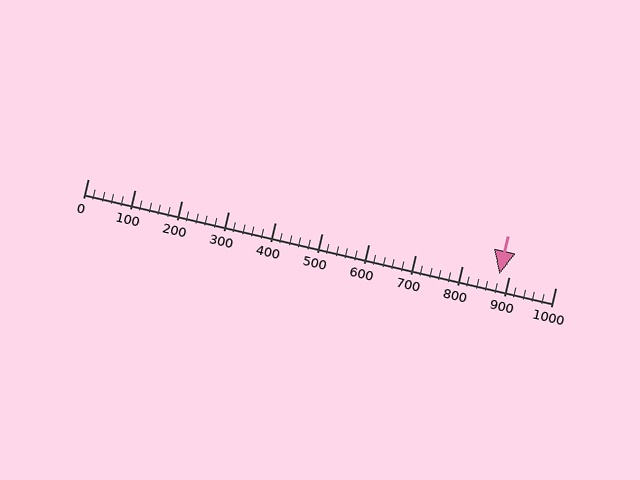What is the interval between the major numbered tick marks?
The major tick marks are spaced 100 units apart.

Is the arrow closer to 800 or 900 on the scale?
The arrow is closer to 900.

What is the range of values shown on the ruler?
The ruler shows values from 0 to 1000.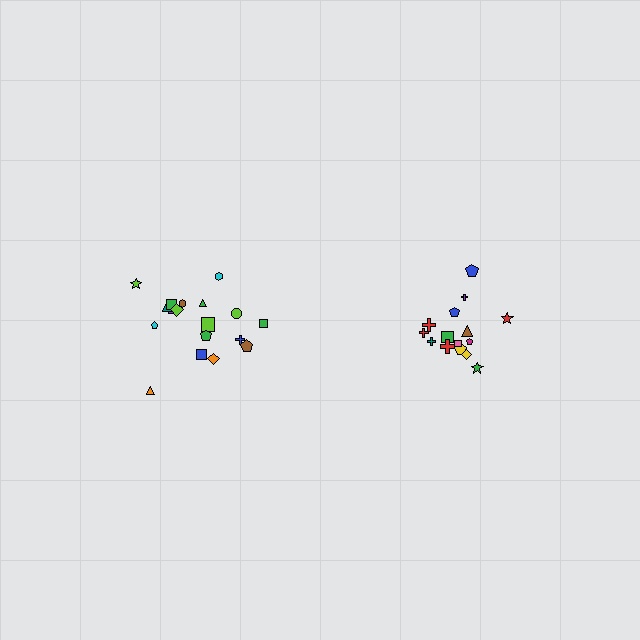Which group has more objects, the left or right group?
The left group.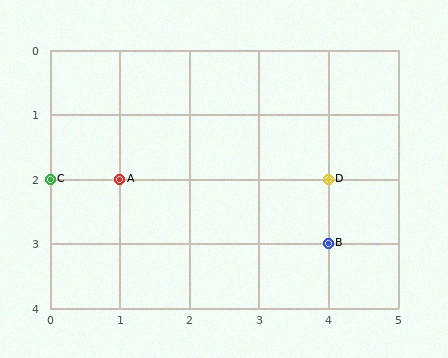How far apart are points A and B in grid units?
Points A and B are 3 columns and 1 row apart (about 3.2 grid units diagonally).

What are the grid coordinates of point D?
Point D is at grid coordinates (4, 2).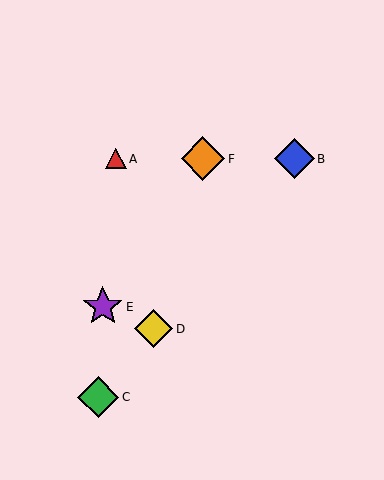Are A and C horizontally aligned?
No, A is at y≈159 and C is at y≈397.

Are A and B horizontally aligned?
Yes, both are at y≈159.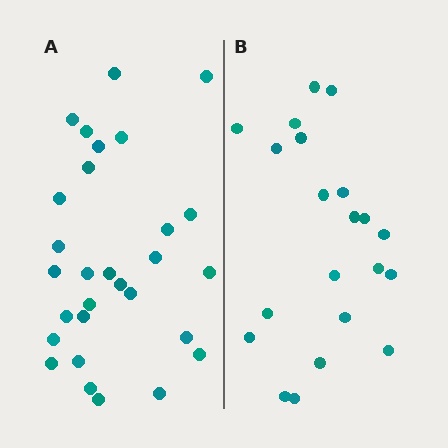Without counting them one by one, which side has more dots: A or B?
Region A (the left region) has more dots.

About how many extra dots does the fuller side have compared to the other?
Region A has roughly 8 or so more dots than region B.